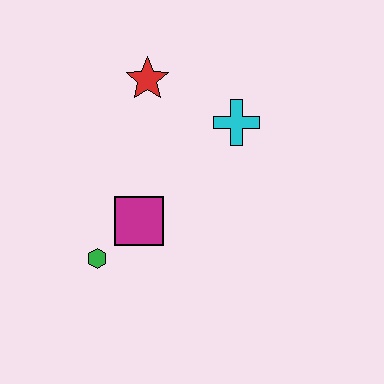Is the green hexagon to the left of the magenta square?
Yes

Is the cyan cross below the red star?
Yes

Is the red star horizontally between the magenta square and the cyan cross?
Yes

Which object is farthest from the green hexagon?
The cyan cross is farthest from the green hexagon.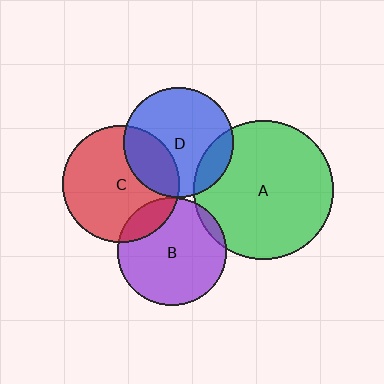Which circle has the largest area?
Circle A (green).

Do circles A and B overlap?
Yes.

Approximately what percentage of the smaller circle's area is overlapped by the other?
Approximately 5%.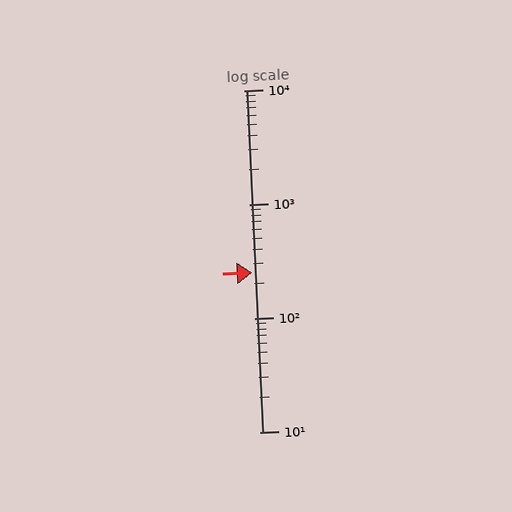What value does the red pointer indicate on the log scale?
The pointer indicates approximately 250.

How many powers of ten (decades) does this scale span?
The scale spans 3 decades, from 10 to 10000.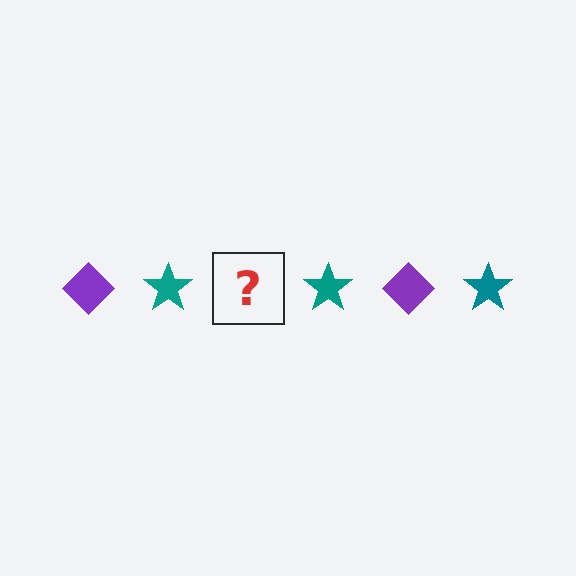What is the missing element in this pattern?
The missing element is a purple diamond.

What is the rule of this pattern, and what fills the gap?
The rule is that the pattern alternates between purple diamond and teal star. The gap should be filled with a purple diamond.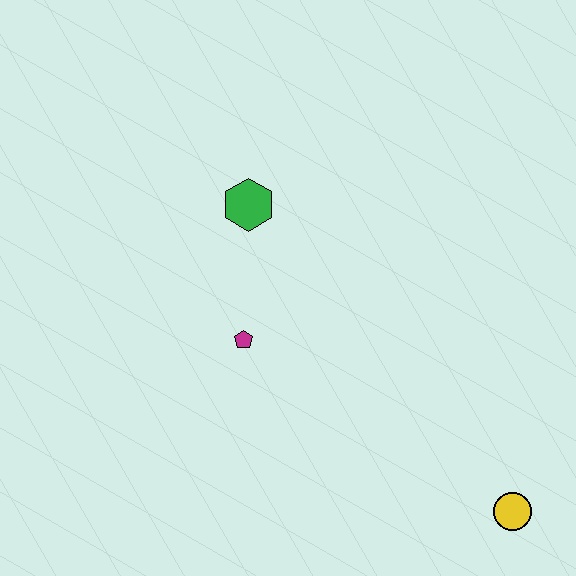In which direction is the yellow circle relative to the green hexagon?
The yellow circle is below the green hexagon.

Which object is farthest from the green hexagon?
The yellow circle is farthest from the green hexagon.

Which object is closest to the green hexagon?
The magenta pentagon is closest to the green hexagon.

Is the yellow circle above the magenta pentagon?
No